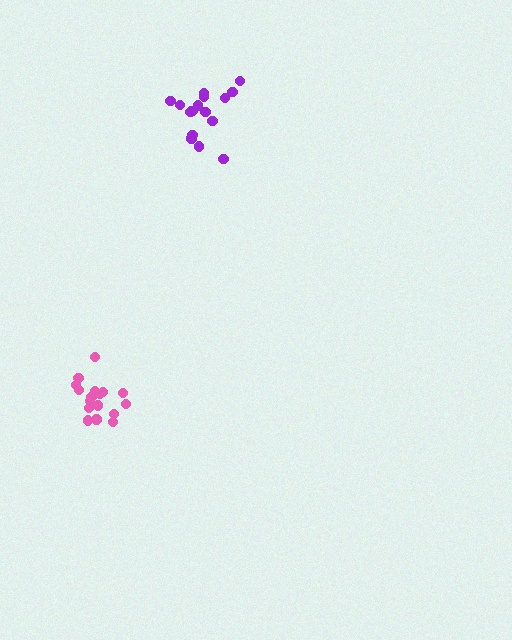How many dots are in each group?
Group 1: 17 dots, Group 2: 17 dots (34 total).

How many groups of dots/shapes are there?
There are 2 groups.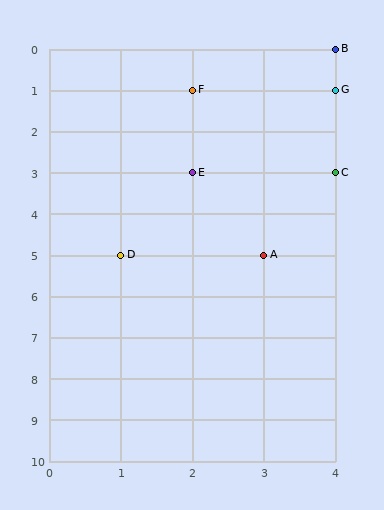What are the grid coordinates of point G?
Point G is at grid coordinates (4, 1).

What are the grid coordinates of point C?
Point C is at grid coordinates (4, 3).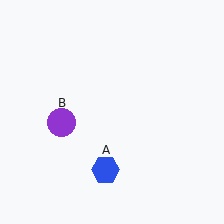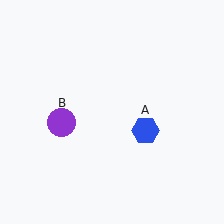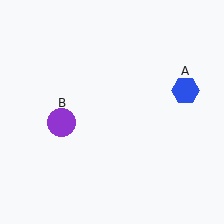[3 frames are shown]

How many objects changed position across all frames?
1 object changed position: blue hexagon (object A).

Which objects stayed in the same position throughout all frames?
Purple circle (object B) remained stationary.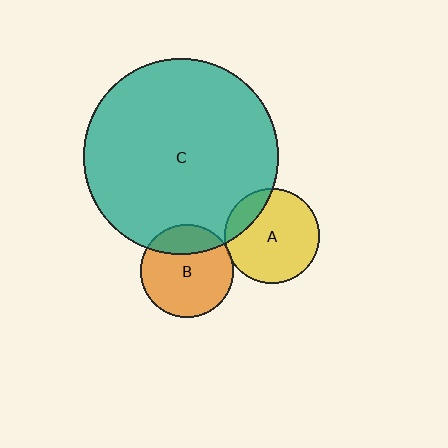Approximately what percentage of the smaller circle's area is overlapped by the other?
Approximately 25%.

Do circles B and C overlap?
Yes.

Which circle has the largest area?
Circle C (teal).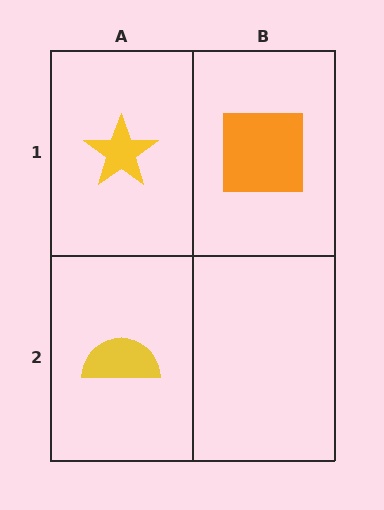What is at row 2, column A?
A yellow semicircle.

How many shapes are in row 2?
1 shape.